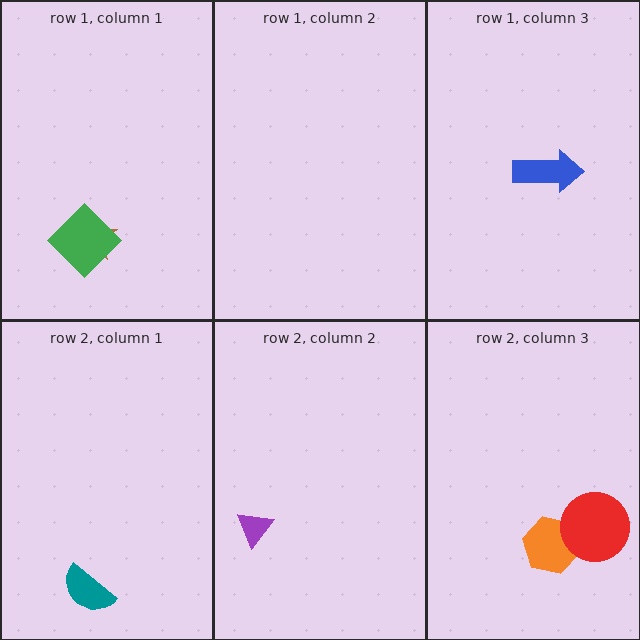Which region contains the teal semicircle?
The row 2, column 1 region.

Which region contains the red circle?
The row 2, column 3 region.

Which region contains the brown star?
The row 1, column 1 region.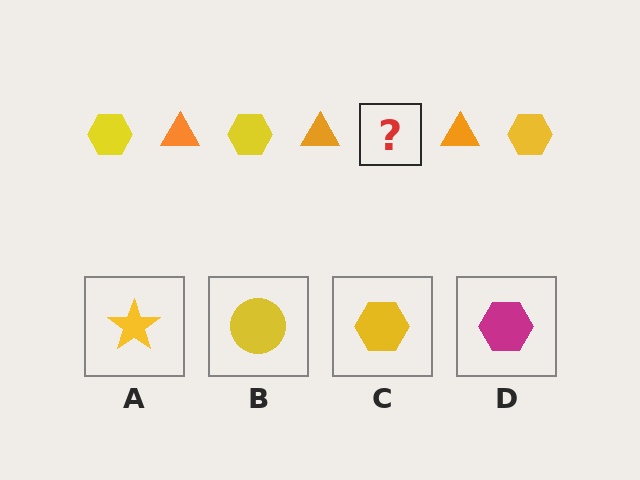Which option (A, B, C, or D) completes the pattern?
C.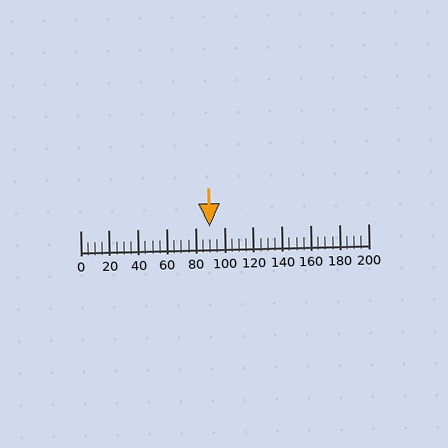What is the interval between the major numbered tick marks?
The major tick marks are spaced 20 units apart.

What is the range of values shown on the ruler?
The ruler shows values from 0 to 200.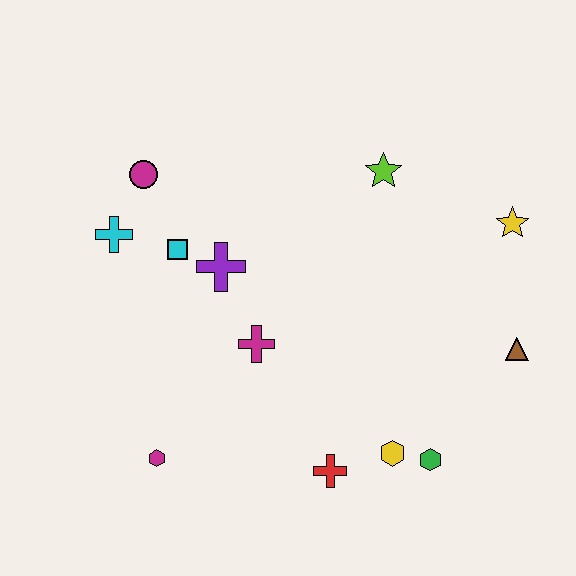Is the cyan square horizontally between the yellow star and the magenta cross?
No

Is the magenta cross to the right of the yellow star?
No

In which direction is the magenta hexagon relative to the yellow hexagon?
The magenta hexagon is to the left of the yellow hexagon.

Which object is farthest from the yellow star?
The magenta hexagon is farthest from the yellow star.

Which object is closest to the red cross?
The yellow hexagon is closest to the red cross.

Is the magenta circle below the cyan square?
No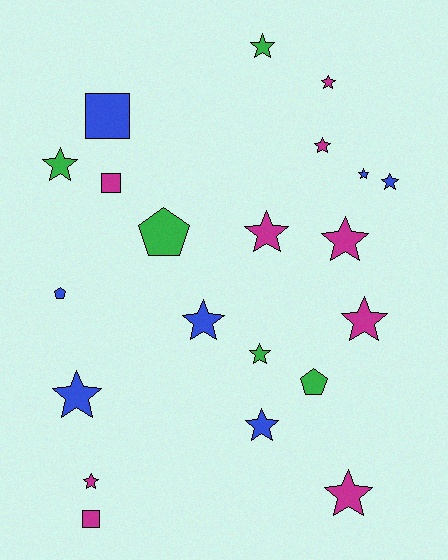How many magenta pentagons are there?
There are no magenta pentagons.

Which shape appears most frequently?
Star, with 15 objects.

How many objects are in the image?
There are 21 objects.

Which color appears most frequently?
Magenta, with 9 objects.